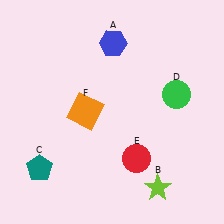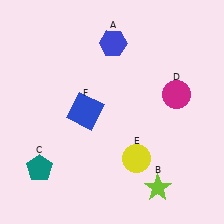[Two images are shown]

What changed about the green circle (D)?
In Image 1, D is green. In Image 2, it changed to magenta.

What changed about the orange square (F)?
In Image 1, F is orange. In Image 2, it changed to blue.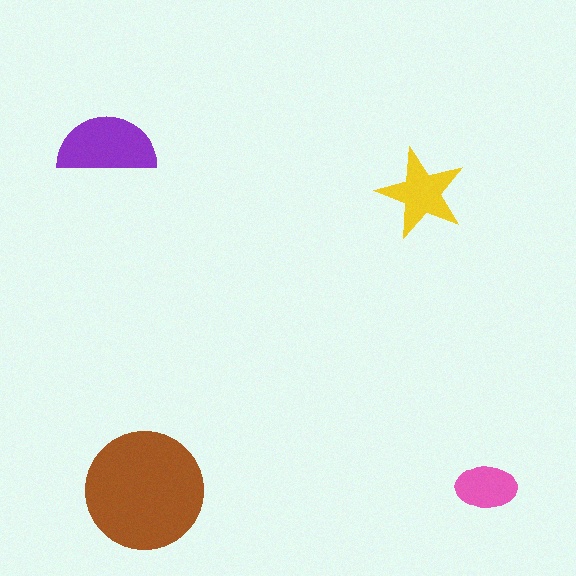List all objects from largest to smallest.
The brown circle, the purple semicircle, the yellow star, the pink ellipse.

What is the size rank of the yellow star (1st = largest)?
3rd.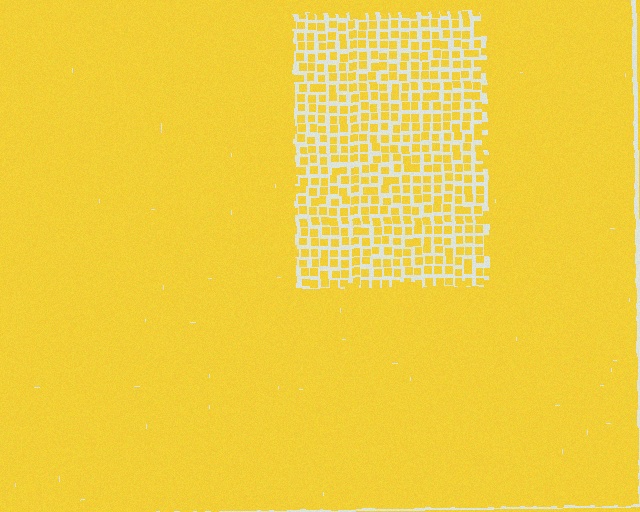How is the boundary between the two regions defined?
The boundary is defined by a change in element density (approximately 2.7x ratio). All elements are the same color, size, and shape.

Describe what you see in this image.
The image contains small yellow elements arranged at two different densities. A rectangle-shaped region is visible where the elements are less densely packed than the surrounding area.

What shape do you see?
I see a rectangle.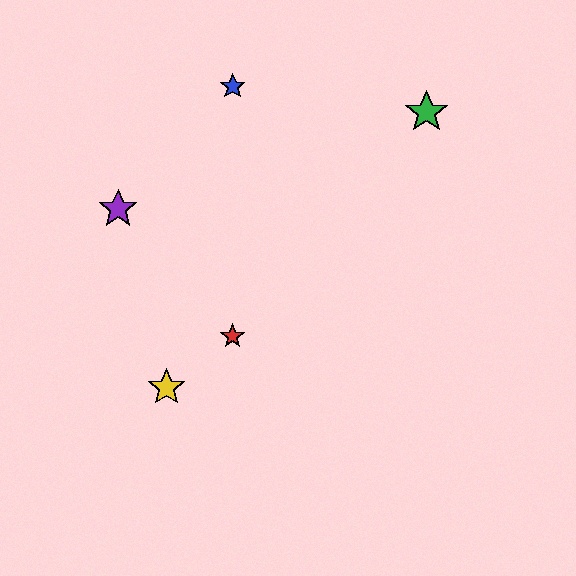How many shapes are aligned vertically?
2 shapes (the red star, the blue star) are aligned vertically.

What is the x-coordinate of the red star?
The red star is at x≈233.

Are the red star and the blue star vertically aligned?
Yes, both are at x≈233.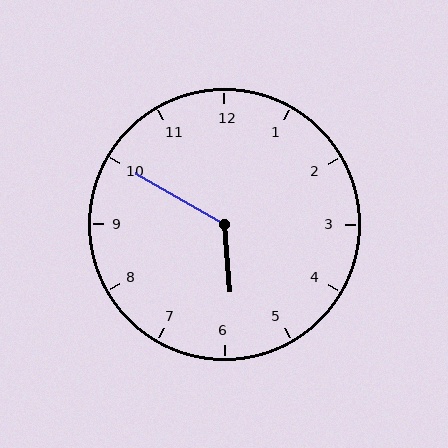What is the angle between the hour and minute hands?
Approximately 125 degrees.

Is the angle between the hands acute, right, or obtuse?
It is obtuse.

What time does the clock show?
5:50.